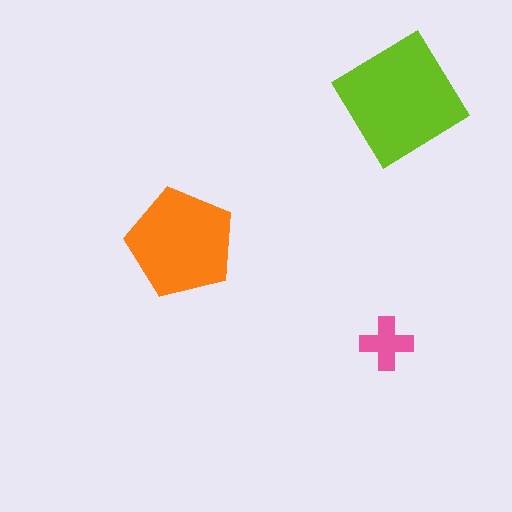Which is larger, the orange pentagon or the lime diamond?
The lime diamond.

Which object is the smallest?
The pink cross.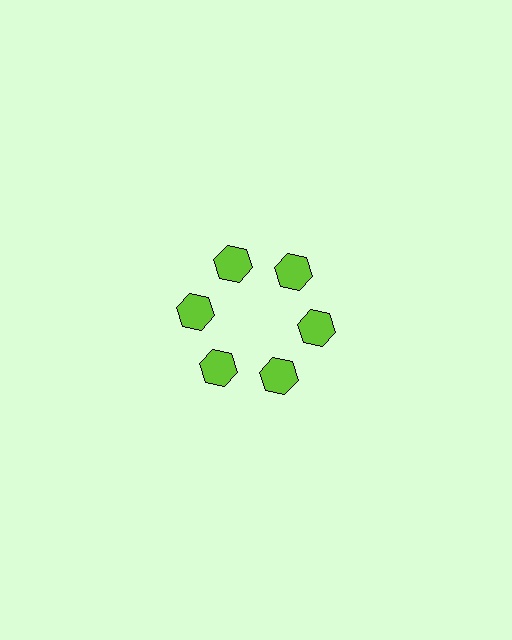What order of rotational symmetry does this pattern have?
This pattern has 6-fold rotational symmetry.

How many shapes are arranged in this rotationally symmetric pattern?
There are 6 shapes, arranged in 6 groups of 1.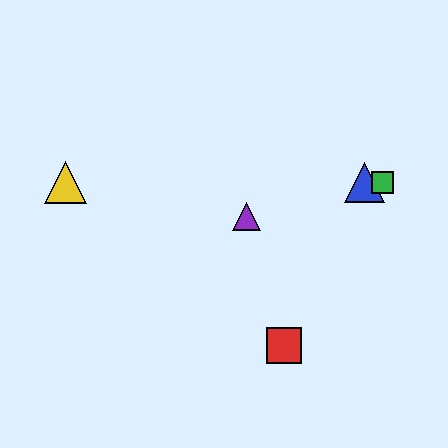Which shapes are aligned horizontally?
The blue triangle, the green square, the yellow triangle are aligned horizontally.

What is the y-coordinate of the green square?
The green square is at y≈182.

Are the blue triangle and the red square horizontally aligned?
No, the blue triangle is at y≈182 and the red square is at y≈345.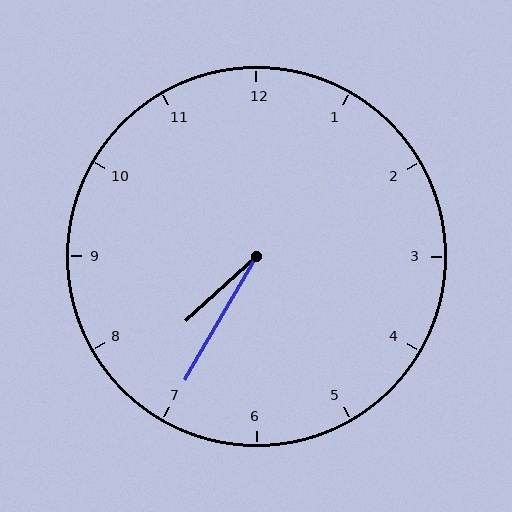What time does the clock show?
7:35.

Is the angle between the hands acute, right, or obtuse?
It is acute.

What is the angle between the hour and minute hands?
Approximately 18 degrees.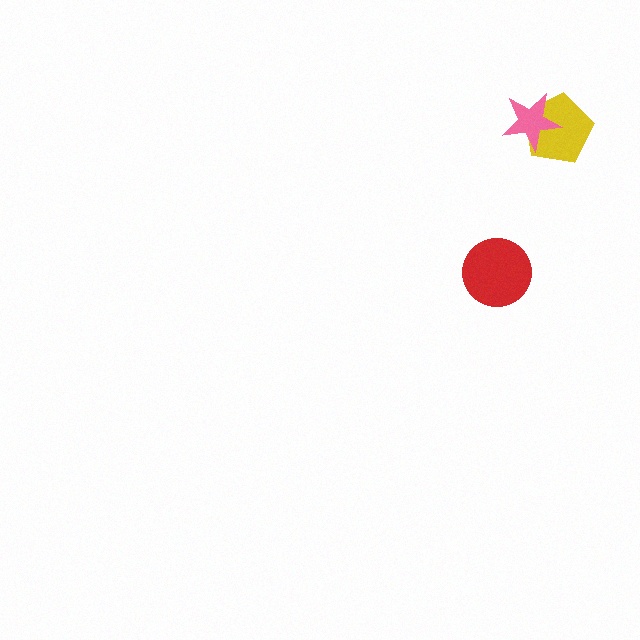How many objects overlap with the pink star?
1 object overlaps with the pink star.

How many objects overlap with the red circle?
0 objects overlap with the red circle.